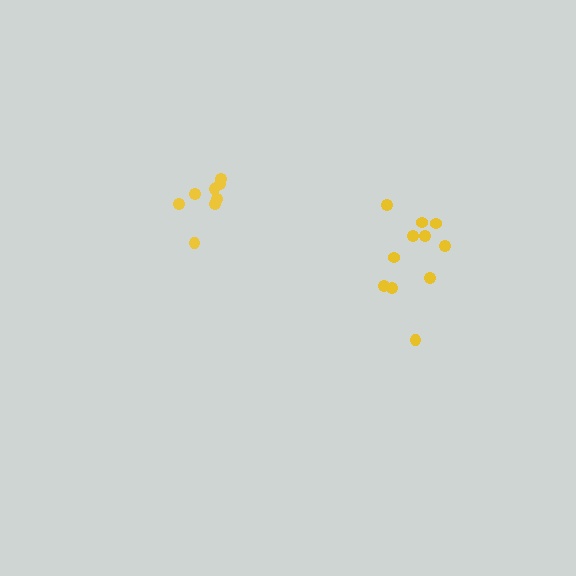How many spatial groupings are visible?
There are 2 spatial groupings.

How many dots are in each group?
Group 1: 11 dots, Group 2: 8 dots (19 total).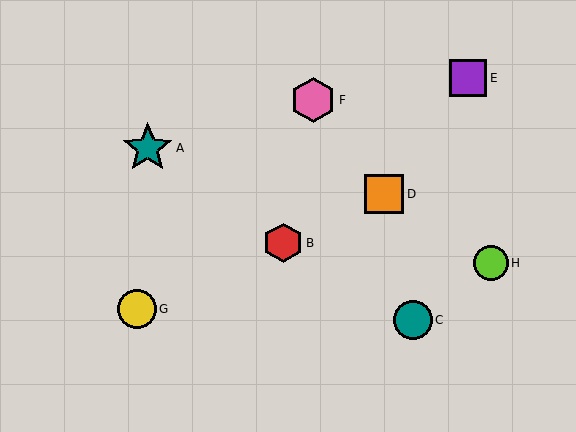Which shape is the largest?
The teal star (labeled A) is the largest.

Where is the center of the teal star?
The center of the teal star is at (148, 148).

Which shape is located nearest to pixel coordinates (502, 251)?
The lime circle (labeled H) at (491, 263) is nearest to that location.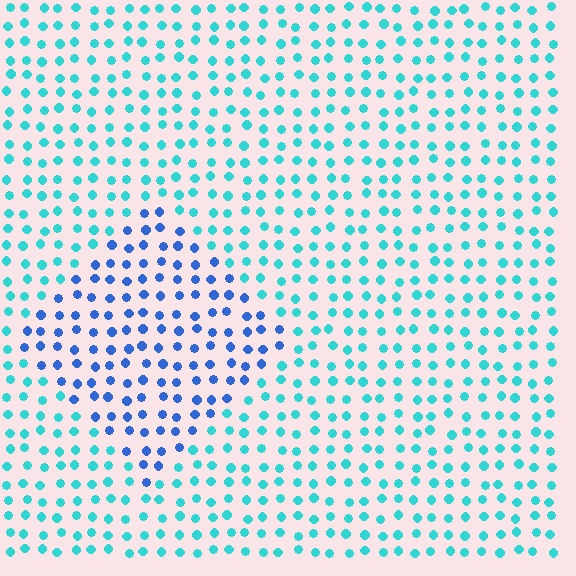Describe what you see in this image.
The image is filled with small cyan elements in a uniform arrangement. A diamond-shaped region is visible where the elements are tinted to a slightly different hue, forming a subtle color boundary.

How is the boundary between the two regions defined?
The boundary is defined purely by a slight shift in hue (about 41 degrees). Spacing, size, and orientation are identical on both sides.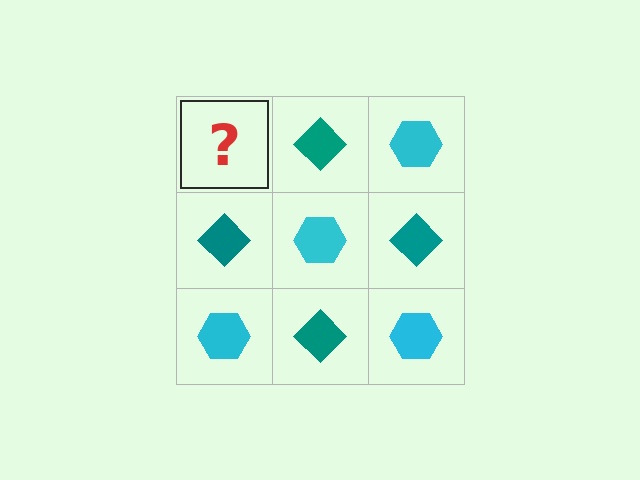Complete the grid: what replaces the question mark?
The question mark should be replaced with a cyan hexagon.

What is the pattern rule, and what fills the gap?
The rule is that it alternates cyan hexagon and teal diamond in a checkerboard pattern. The gap should be filled with a cyan hexagon.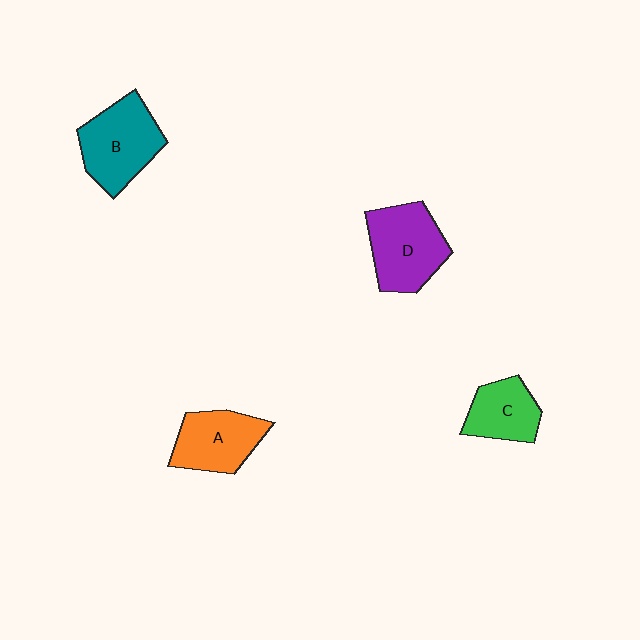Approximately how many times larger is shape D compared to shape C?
Approximately 1.5 times.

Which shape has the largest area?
Shape B (teal).